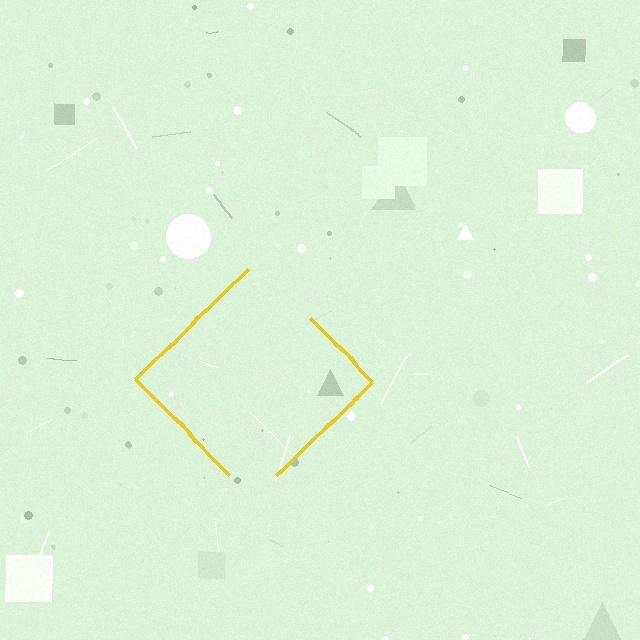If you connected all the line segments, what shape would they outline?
They would outline a diamond.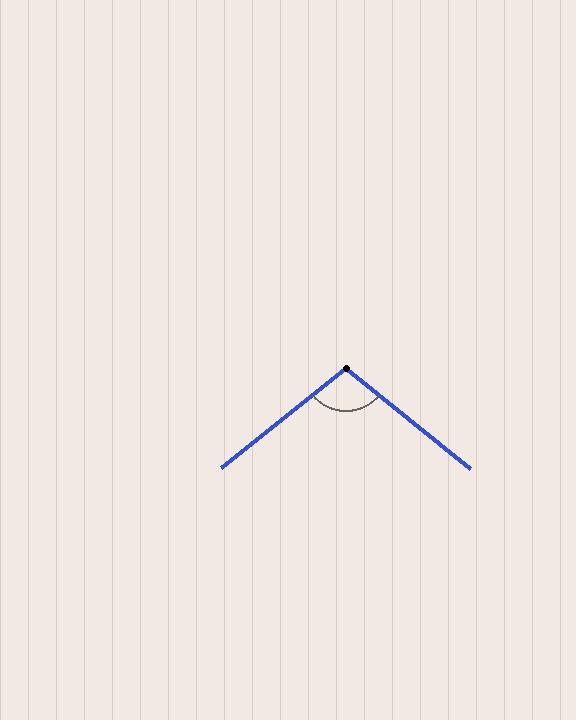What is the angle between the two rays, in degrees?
Approximately 102 degrees.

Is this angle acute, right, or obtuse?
It is obtuse.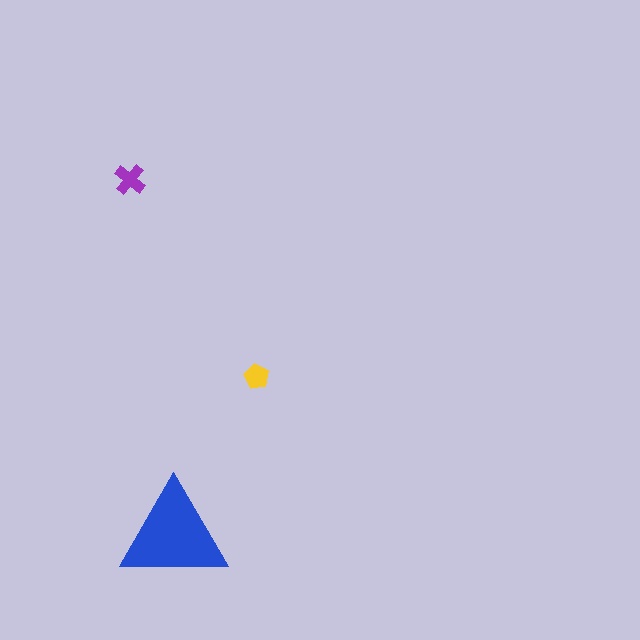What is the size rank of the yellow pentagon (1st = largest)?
3rd.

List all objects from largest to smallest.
The blue triangle, the purple cross, the yellow pentagon.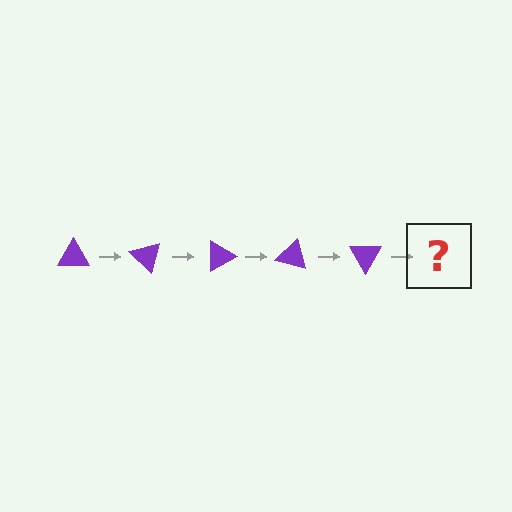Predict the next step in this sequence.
The next step is a purple triangle rotated 225 degrees.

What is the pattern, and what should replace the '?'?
The pattern is that the triangle rotates 45 degrees each step. The '?' should be a purple triangle rotated 225 degrees.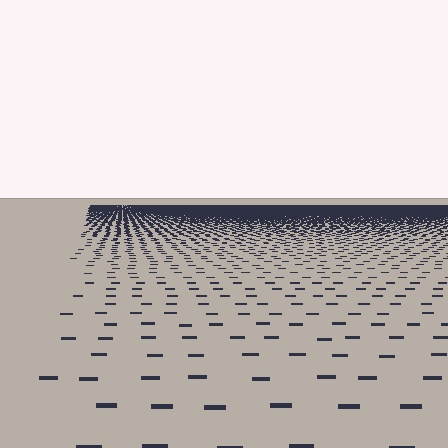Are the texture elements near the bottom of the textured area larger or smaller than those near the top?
Larger. Near the bottom, elements are closer to the viewer and appear at a bigger on-screen size.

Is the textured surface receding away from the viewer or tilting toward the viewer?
The surface is receding away from the viewer. Texture elements get smaller and denser toward the top.